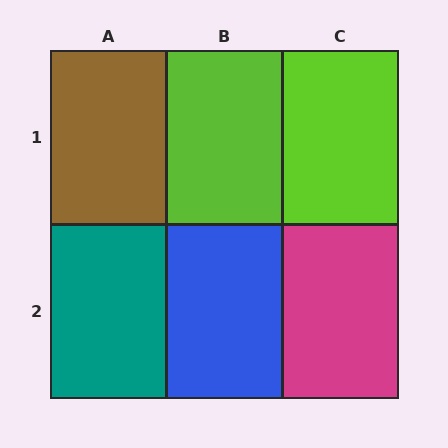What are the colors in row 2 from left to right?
Teal, blue, magenta.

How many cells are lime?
2 cells are lime.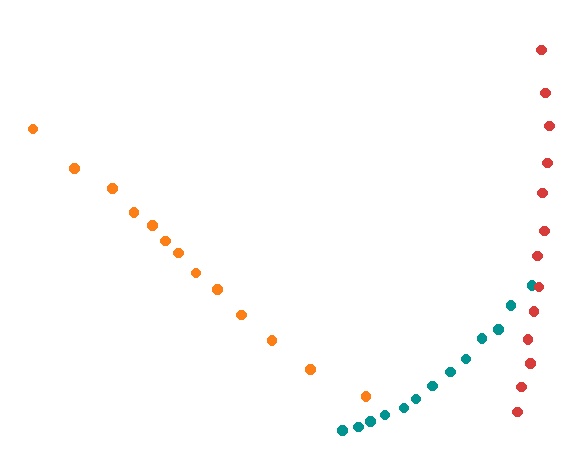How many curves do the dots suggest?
There are 3 distinct paths.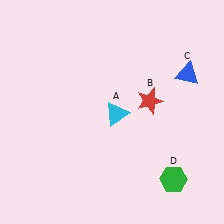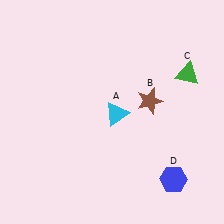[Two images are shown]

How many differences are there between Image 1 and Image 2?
There are 3 differences between the two images.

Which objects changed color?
B changed from red to brown. C changed from blue to green. D changed from green to blue.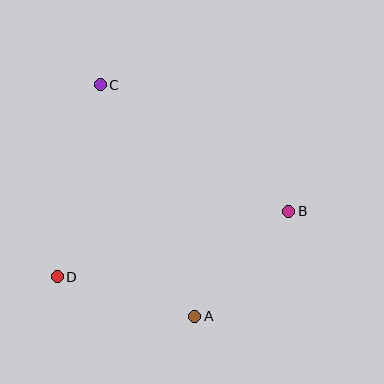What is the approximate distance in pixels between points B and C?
The distance between B and C is approximately 227 pixels.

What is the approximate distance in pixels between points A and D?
The distance between A and D is approximately 143 pixels.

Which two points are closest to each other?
Points A and B are closest to each other.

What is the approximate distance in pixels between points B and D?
The distance between B and D is approximately 241 pixels.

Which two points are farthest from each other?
Points A and C are farthest from each other.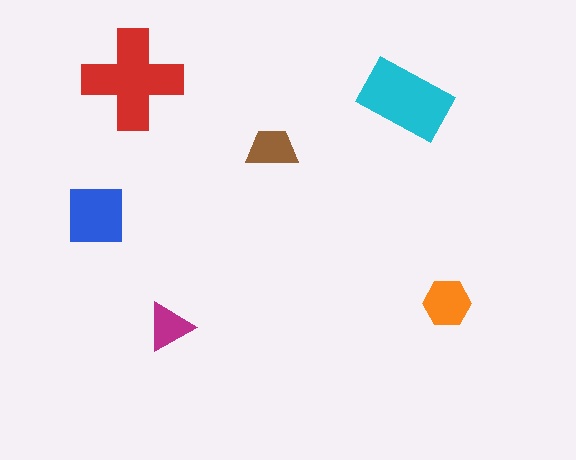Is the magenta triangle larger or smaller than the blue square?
Smaller.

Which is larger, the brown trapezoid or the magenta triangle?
The brown trapezoid.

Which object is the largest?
The red cross.